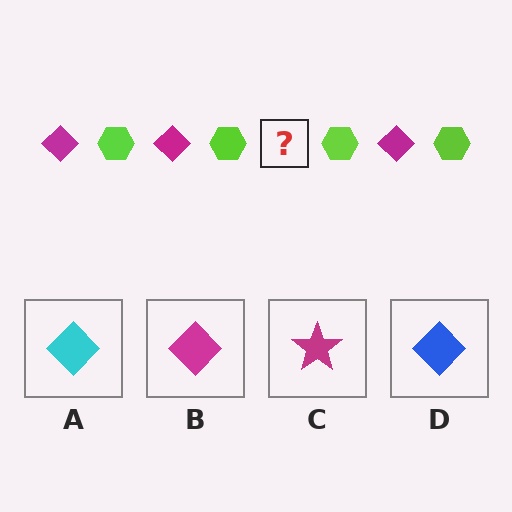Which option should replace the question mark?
Option B.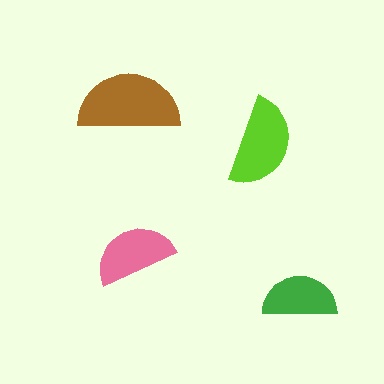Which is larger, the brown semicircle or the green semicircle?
The brown one.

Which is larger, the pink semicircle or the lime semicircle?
The lime one.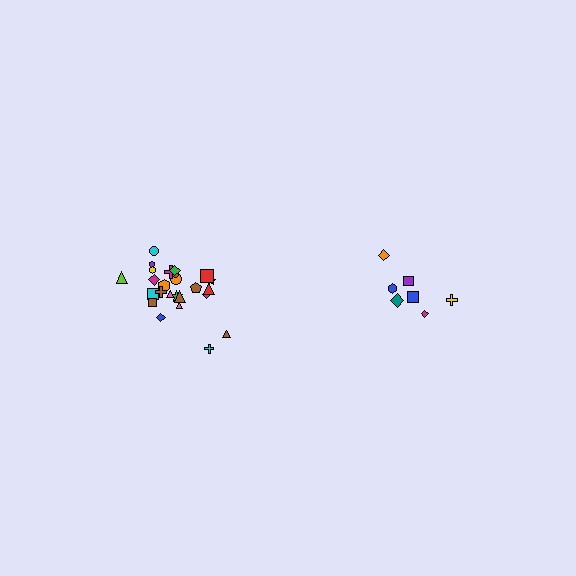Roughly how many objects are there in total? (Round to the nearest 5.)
Roughly 30 objects in total.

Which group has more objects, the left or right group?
The left group.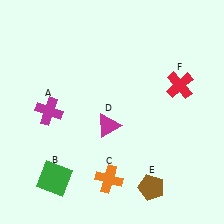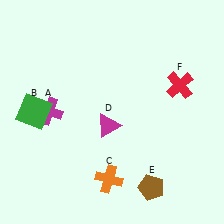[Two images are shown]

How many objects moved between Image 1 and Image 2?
1 object moved between the two images.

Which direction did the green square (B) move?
The green square (B) moved up.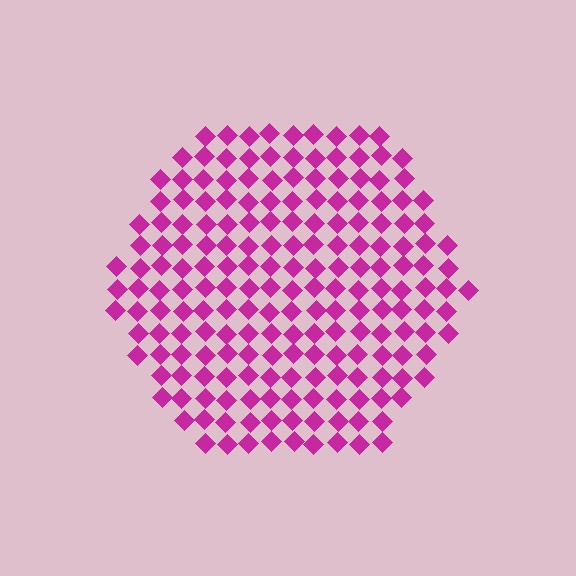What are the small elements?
The small elements are diamonds.